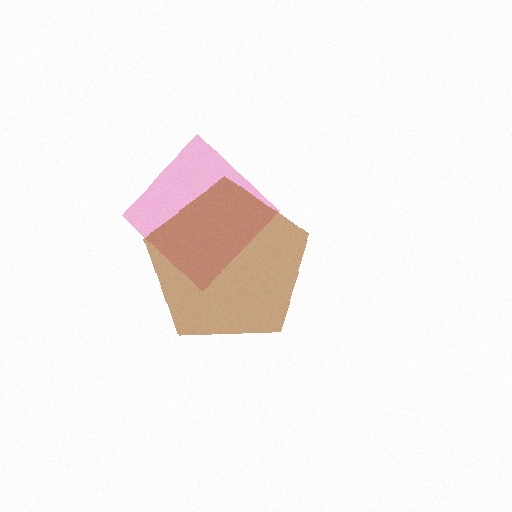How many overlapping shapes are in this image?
There are 2 overlapping shapes in the image.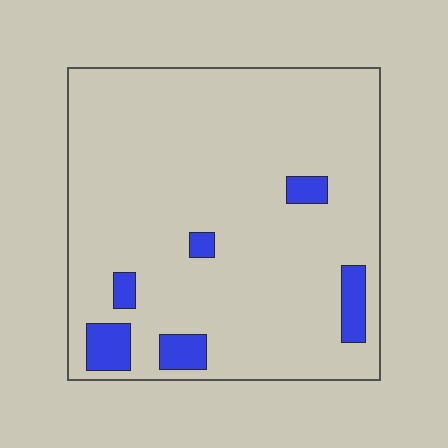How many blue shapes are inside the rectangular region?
6.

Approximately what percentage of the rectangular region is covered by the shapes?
Approximately 10%.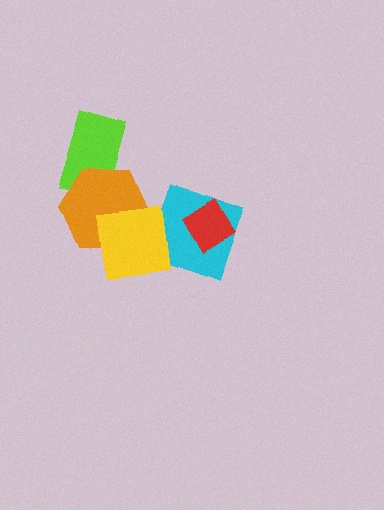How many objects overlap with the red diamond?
1 object overlaps with the red diamond.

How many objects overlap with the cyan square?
2 objects overlap with the cyan square.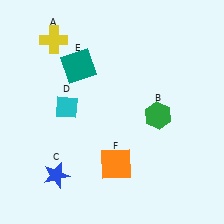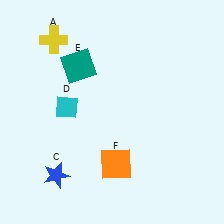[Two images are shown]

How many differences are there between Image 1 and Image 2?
There is 1 difference between the two images.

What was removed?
The green hexagon (B) was removed in Image 2.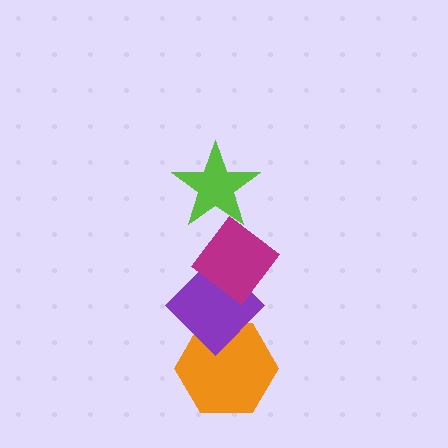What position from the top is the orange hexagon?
The orange hexagon is 4th from the top.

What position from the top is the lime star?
The lime star is 1st from the top.